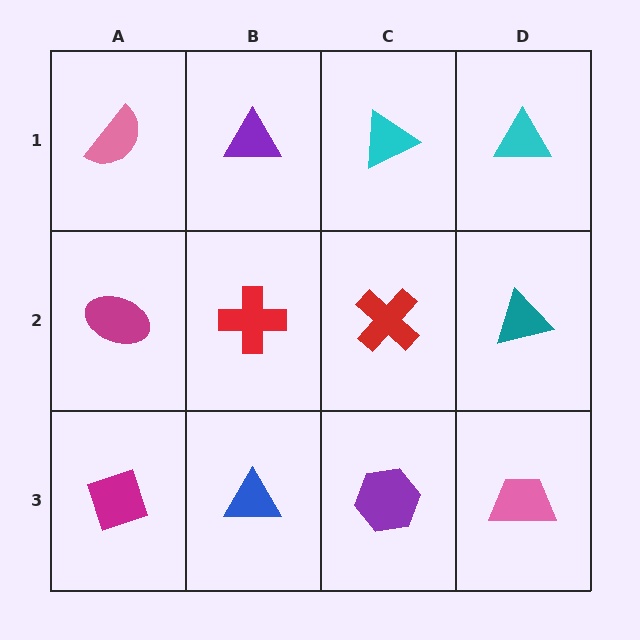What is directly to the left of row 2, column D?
A red cross.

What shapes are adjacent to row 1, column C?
A red cross (row 2, column C), a purple triangle (row 1, column B), a cyan triangle (row 1, column D).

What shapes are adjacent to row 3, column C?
A red cross (row 2, column C), a blue triangle (row 3, column B), a pink trapezoid (row 3, column D).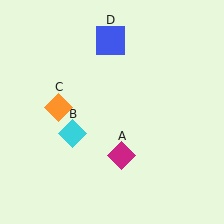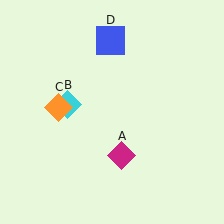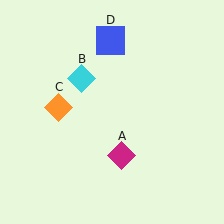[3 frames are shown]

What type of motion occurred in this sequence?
The cyan diamond (object B) rotated clockwise around the center of the scene.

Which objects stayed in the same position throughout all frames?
Magenta diamond (object A) and orange diamond (object C) and blue square (object D) remained stationary.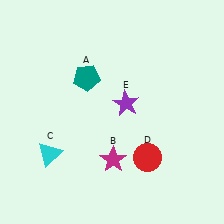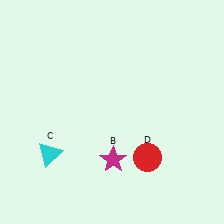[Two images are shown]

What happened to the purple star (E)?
The purple star (E) was removed in Image 2. It was in the top-right area of Image 1.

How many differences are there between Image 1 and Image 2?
There are 2 differences between the two images.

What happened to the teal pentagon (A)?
The teal pentagon (A) was removed in Image 2. It was in the top-left area of Image 1.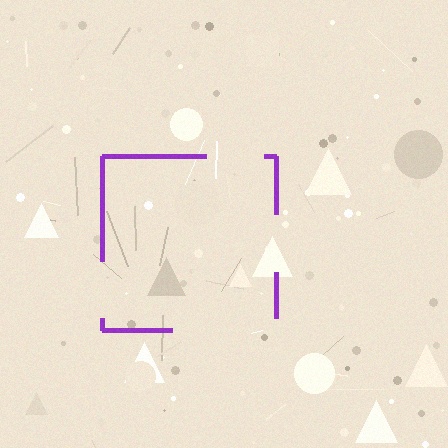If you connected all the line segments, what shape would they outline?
They would outline a square.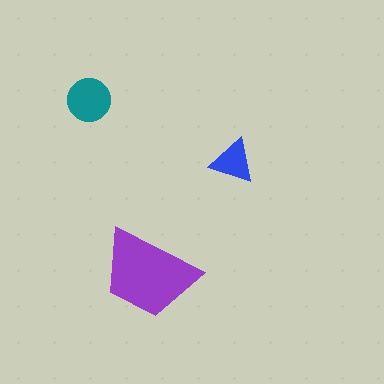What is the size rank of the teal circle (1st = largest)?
2nd.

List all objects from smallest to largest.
The blue triangle, the teal circle, the purple trapezoid.